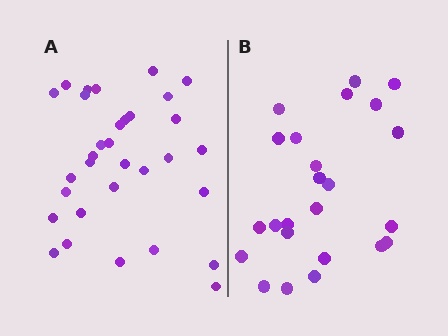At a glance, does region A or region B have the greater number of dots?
Region A (the left region) has more dots.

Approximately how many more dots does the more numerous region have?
Region A has roughly 8 or so more dots than region B.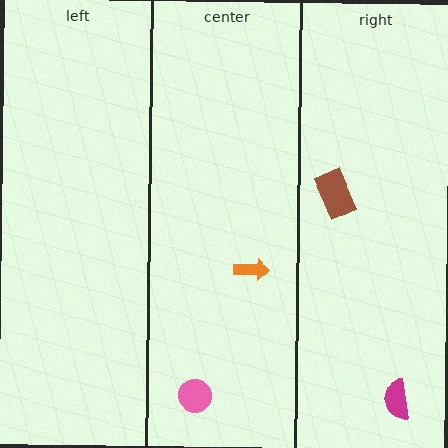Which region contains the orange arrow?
The center region.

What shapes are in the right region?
The brown rectangle, the magenta semicircle.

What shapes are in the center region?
The pink circle, the orange arrow.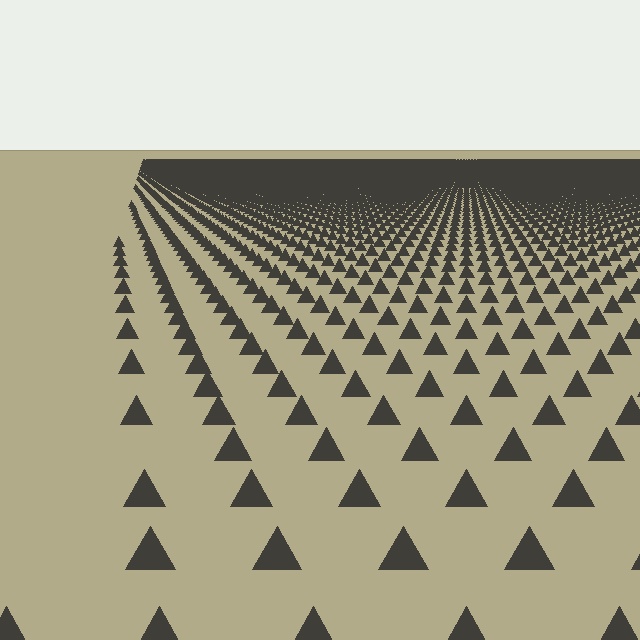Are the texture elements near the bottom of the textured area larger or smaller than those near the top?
Larger. Near the bottom, elements are closer to the viewer and appear at a bigger on-screen size.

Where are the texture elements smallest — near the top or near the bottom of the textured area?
Near the top.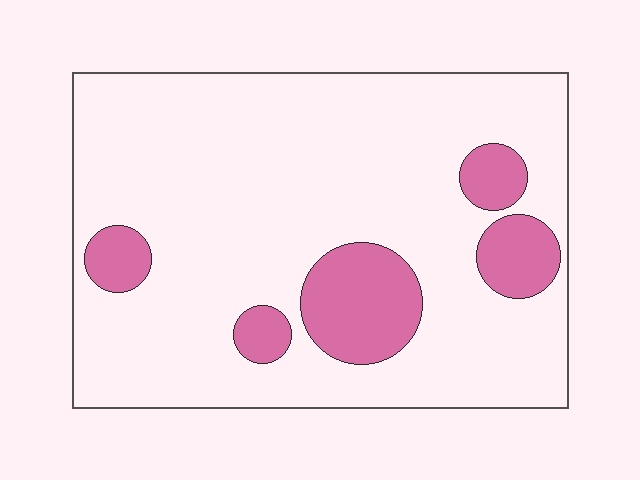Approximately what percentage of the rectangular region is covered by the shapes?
Approximately 15%.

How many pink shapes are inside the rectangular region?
5.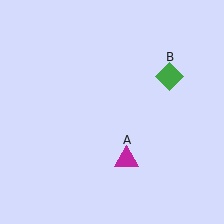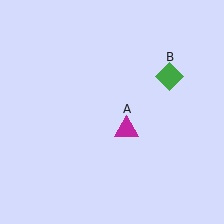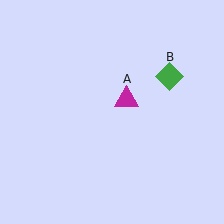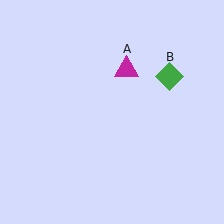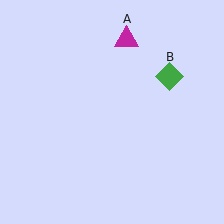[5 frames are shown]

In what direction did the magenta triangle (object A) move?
The magenta triangle (object A) moved up.